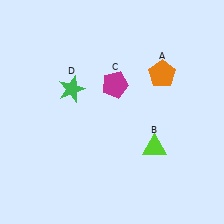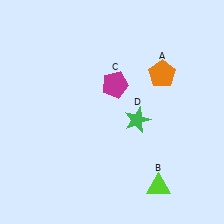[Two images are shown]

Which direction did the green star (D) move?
The green star (D) moved right.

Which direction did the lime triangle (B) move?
The lime triangle (B) moved down.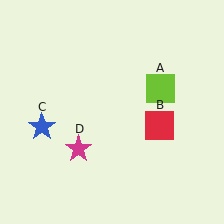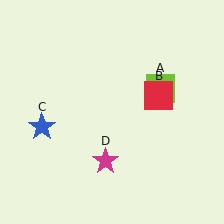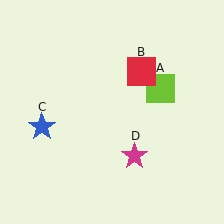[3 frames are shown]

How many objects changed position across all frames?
2 objects changed position: red square (object B), magenta star (object D).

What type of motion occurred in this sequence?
The red square (object B), magenta star (object D) rotated counterclockwise around the center of the scene.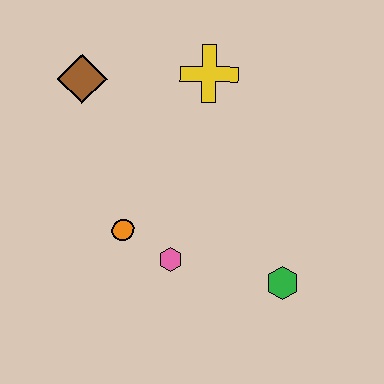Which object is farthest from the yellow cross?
The green hexagon is farthest from the yellow cross.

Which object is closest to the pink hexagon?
The orange circle is closest to the pink hexagon.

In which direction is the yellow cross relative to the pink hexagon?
The yellow cross is above the pink hexagon.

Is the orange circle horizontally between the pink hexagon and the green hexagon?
No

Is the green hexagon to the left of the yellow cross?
No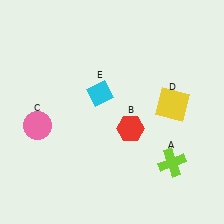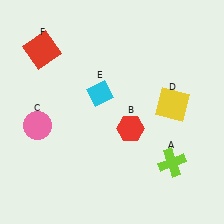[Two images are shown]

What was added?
A red square (F) was added in Image 2.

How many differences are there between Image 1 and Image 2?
There is 1 difference between the two images.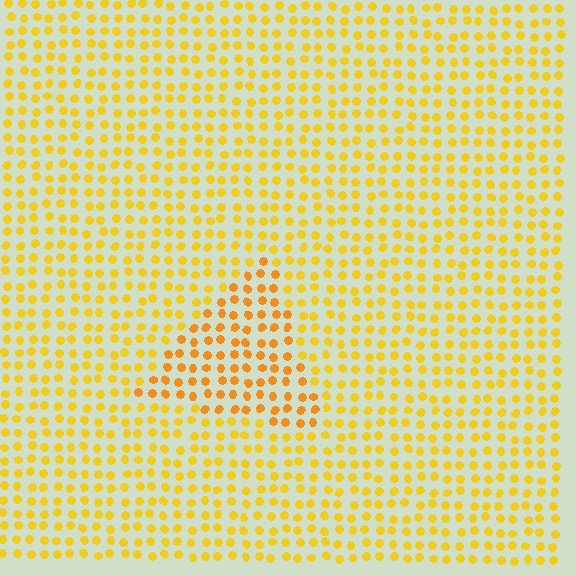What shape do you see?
I see a triangle.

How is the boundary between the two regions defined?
The boundary is defined purely by a slight shift in hue (about 18 degrees). Spacing, size, and orientation are identical on both sides.